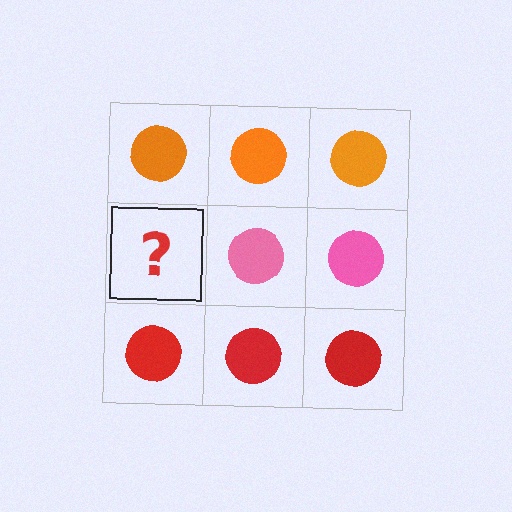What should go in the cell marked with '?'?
The missing cell should contain a pink circle.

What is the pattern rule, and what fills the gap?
The rule is that each row has a consistent color. The gap should be filled with a pink circle.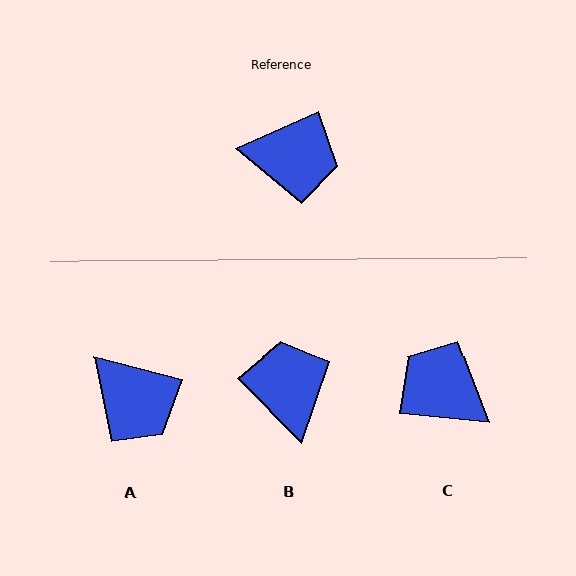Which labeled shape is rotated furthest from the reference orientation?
C, about 151 degrees away.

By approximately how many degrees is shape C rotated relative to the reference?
Approximately 151 degrees counter-clockwise.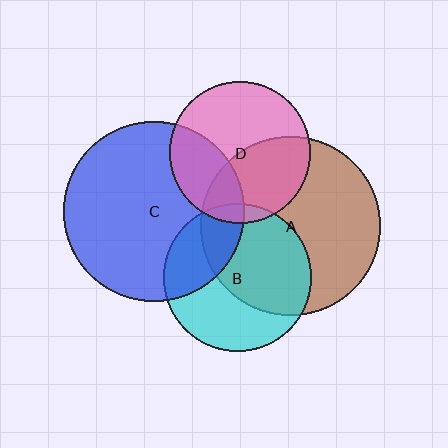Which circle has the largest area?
Circle C (blue).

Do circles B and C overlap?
Yes.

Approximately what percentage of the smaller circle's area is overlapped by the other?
Approximately 30%.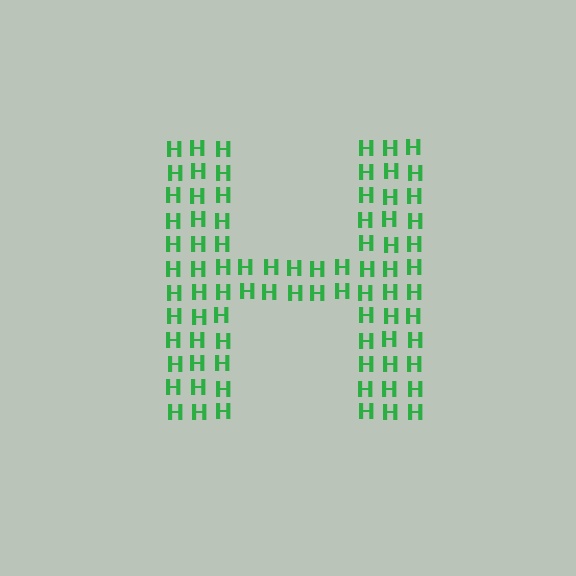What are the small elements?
The small elements are letter H's.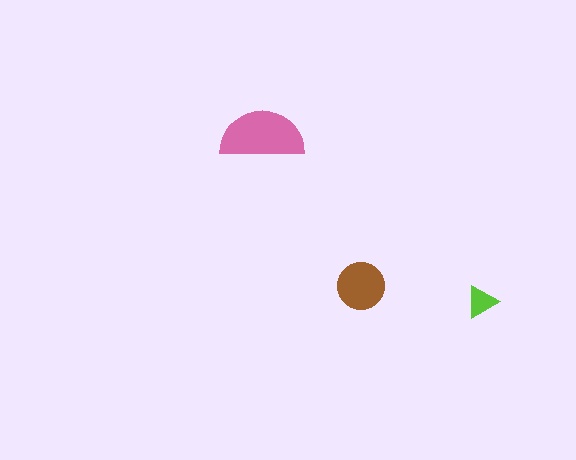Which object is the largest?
The pink semicircle.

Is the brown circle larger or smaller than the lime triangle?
Larger.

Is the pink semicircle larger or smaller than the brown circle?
Larger.